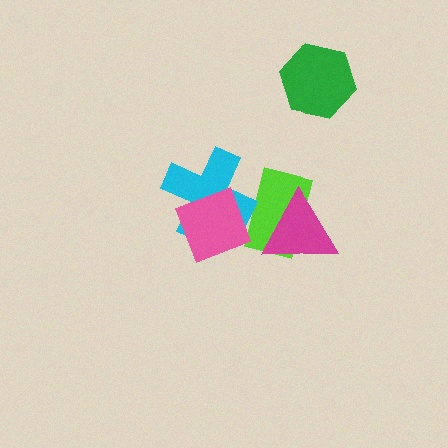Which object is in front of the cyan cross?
The pink diamond is in front of the cyan cross.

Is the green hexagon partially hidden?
No, no other shape covers it.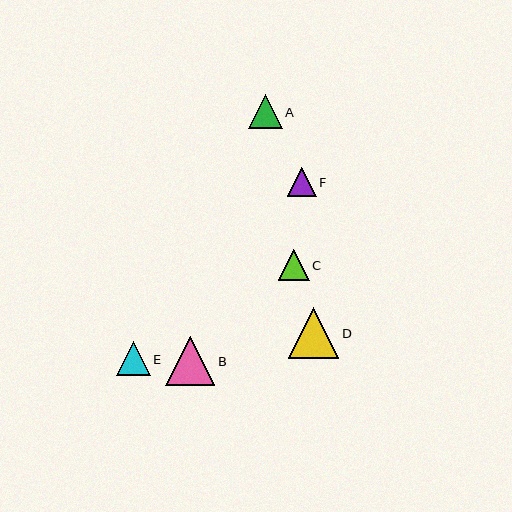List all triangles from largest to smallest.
From largest to smallest: D, B, A, E, C, F.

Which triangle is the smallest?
Triangle F is the smallest with a size of approximately 28 pixels.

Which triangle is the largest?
Triangle D is the largest with a size of approximately 50 pixels.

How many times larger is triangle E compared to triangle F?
Triangle E is approximately 1.2 times the size of triangle F.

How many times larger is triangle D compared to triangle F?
Triangle D is approximately 1.8 times the size of triangle F.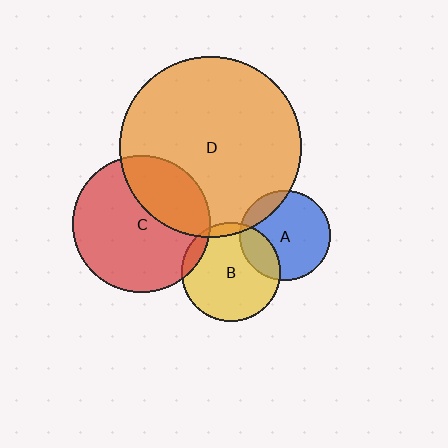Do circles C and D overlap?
Yes.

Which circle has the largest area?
Circle D (orange).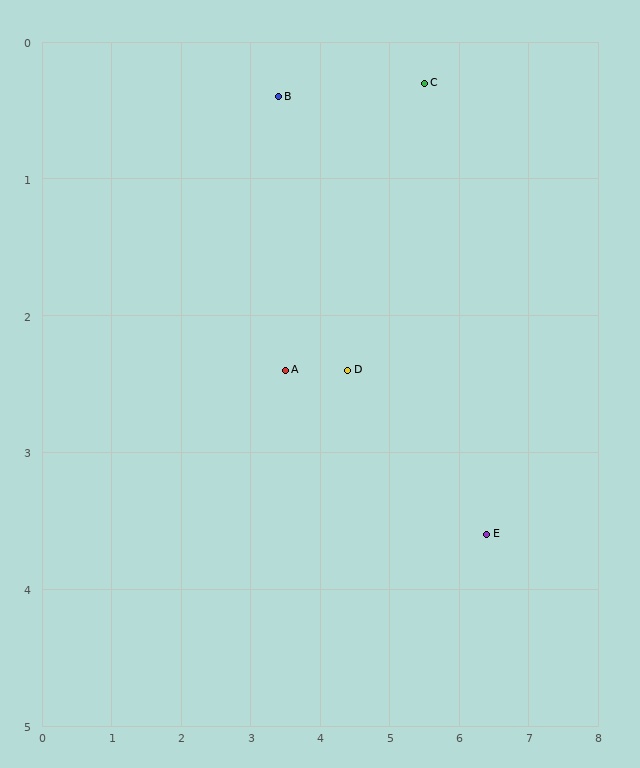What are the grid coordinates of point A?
Point A is at approximately (3.5, 2.4).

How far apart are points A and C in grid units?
Points A and C are about 2.9 grid units apart.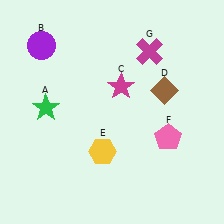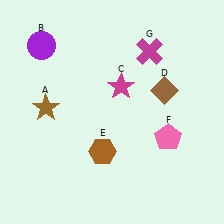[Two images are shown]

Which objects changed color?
A changed from green to brown. E changed from yellow to brown.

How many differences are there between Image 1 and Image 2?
There are 2 differences between the two images.